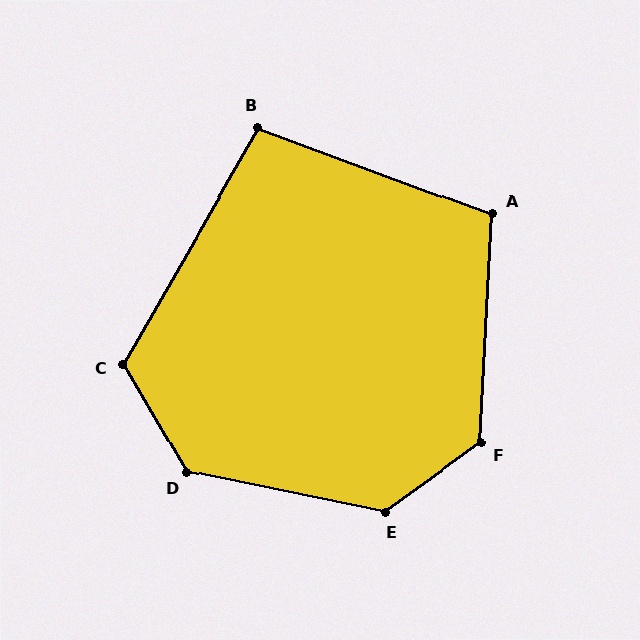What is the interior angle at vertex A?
Approximately 107 degrees (obtuse).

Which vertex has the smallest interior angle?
B, at approximately 99 degrees.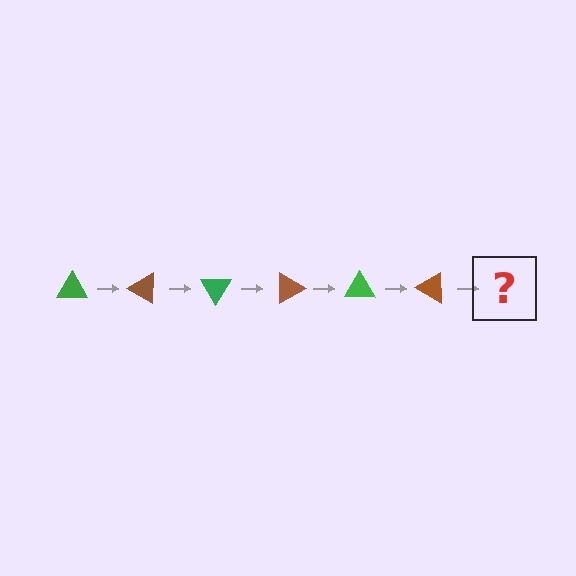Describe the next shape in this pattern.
It should be a green triangle, rotated 180 degrees from the start.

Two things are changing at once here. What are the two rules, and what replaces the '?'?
The two rules are that it rotates 30 degrees each step and the color cycles through green and brown. The '?' should be a green triangle, rotated 180 degrees from the start.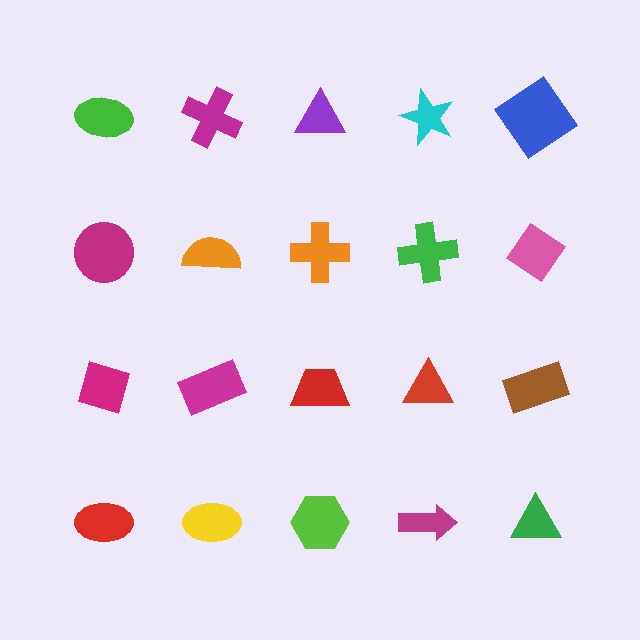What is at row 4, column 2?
A yellow ellipse.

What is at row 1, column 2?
A magenta cross.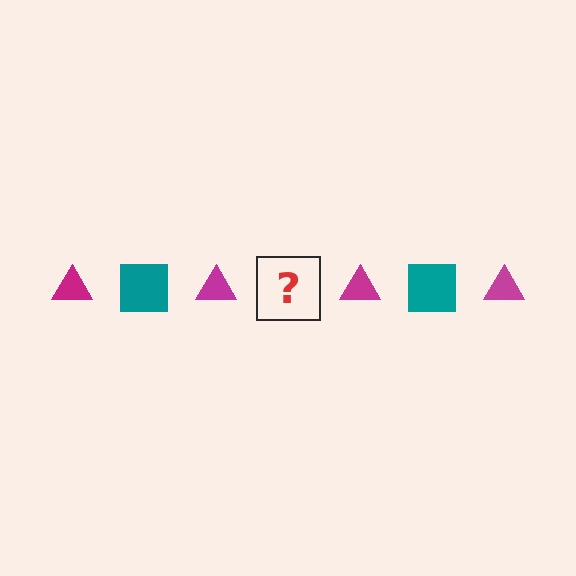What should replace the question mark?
The question mark should be replaced with a teal square.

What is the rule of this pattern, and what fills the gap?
The rule is that the pattern alternates between magenta triangle and teal square. The gap should be filled with a teal square.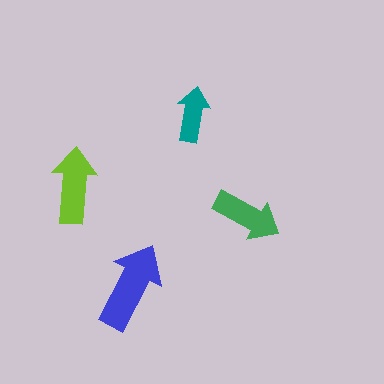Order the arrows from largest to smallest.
the blue one, the lime one, the green one, the teal one.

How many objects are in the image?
There are 4 objects in the image.